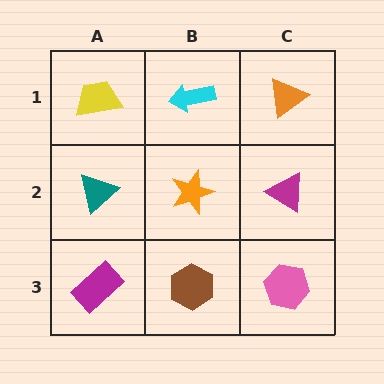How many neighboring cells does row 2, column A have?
3.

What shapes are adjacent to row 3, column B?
An orange star (row 2, column B), a magenta rectangle (row 3, column A), a pink hexagon (row 3, column C).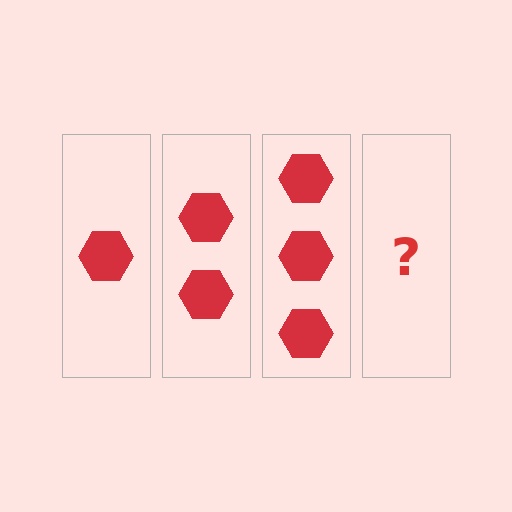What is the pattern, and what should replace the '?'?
The pattern is that each step adds one more hexagon. The '?' should be 4 hexagons.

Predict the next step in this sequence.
The next step is 4 hexagons.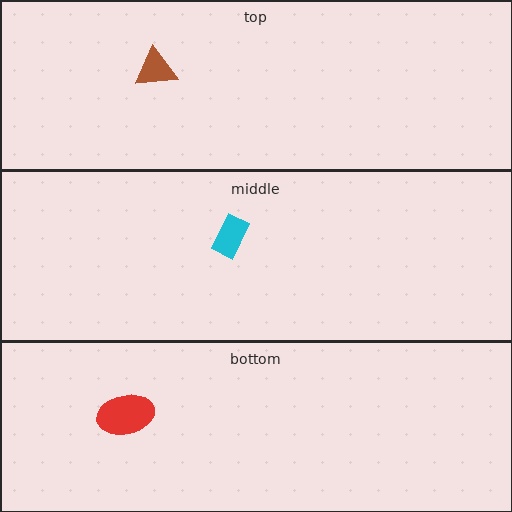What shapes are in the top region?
The brown triangle.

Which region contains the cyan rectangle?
The middle region.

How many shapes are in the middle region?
1.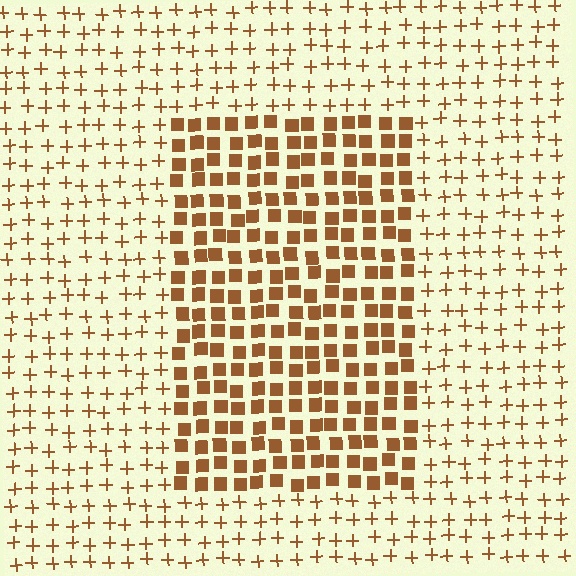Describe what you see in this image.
The image is filled with small brown elements arranged in a uniform grid. A rectangle-shaped region contains squares, while the surrounding area contains plus signs. The boundary is defined purely by the change in element shape.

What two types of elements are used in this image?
The image uses squares inside the rectangle region and plus signs outside it.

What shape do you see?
I see a rectangle.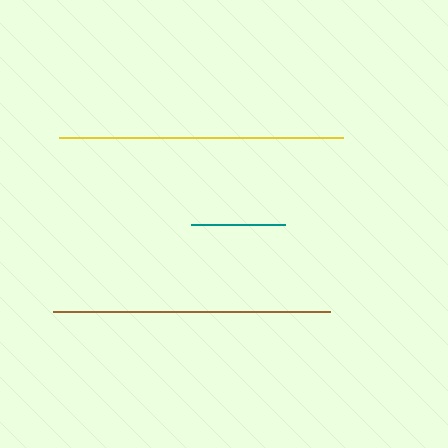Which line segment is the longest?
The yellow line is the longest at approximately 284 pixels.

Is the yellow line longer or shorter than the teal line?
The yellow line is longer than the teal line.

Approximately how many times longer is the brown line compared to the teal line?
The brown line is approximately 3.0 times the length of the teal line.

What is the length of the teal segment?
The teal segment is approximately 93 pixels long.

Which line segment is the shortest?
The teal line is the shortest at approximately 93 pixels.